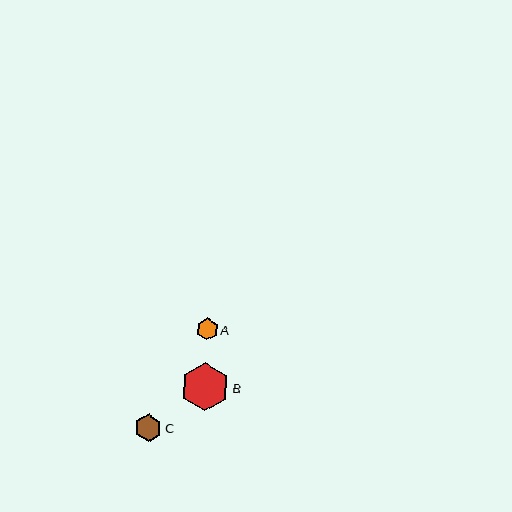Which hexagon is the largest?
Hexagon B is the largest with a size of approximately 48 pixels.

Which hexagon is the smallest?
Hexagon A is the smallest with a size of approximately 22 pixels.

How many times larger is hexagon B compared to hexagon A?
Hexagon B is approximately 2.2 times the size of hexagon A.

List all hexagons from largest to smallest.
From largest to smallest: B, C, A.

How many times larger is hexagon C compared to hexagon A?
Hexagon C is approximately 1.3 times the size of hexagon A.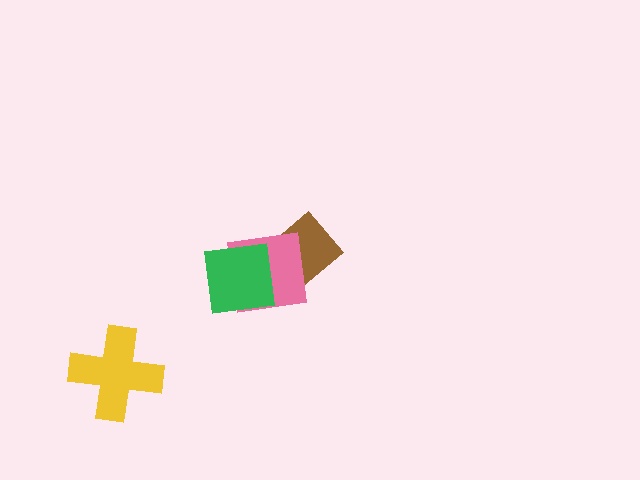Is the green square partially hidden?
No, no other shape covers it.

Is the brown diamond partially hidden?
Yes, it is partially covered by another shape.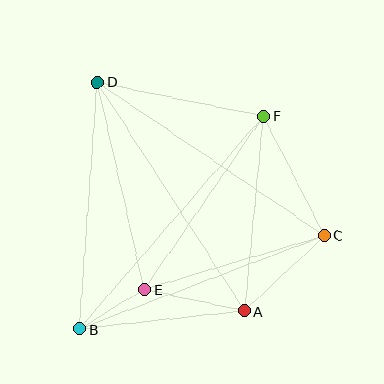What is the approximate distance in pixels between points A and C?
The distance between A and C is approximately 110 pixels.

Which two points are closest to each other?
Points B and E are closest to each other.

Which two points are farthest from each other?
Points B and F are farthest from each other.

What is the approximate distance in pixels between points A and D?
The distance between A and D is approximately 272 pixels.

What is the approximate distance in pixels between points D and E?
The distance between D and E is approximately 213 pixels.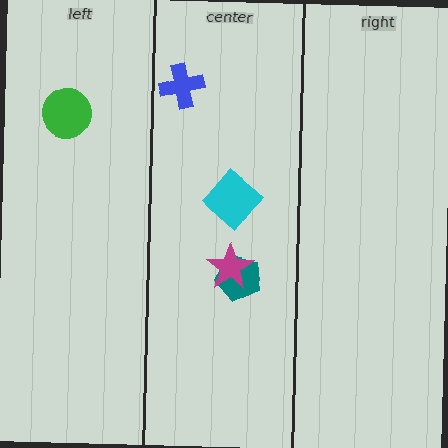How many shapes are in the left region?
1.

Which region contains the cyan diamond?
The center region.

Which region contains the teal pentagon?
The center region.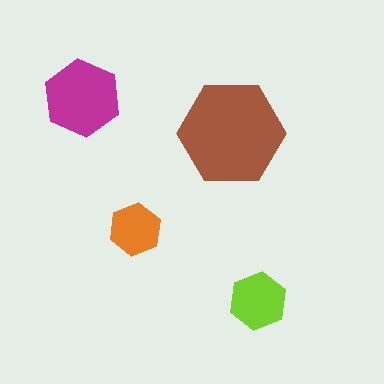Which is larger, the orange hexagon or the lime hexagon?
The lime one.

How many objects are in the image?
There are 4 objects in the image.